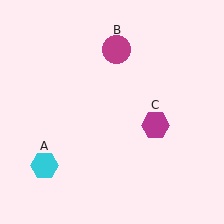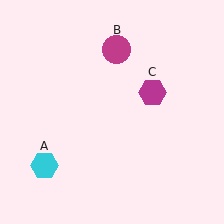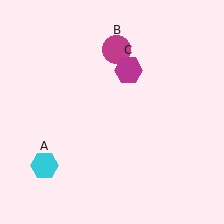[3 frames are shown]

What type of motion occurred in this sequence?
The magenta hexagon (object C) rotated counterclockwise around the center of the scene.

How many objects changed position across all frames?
1 object changed position: magenta hexagon (object C).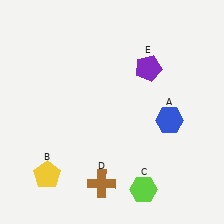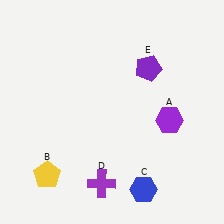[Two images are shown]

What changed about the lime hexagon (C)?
In Image 1, C is lime. In Image 2, it changed to blue.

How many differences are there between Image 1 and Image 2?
There are 3 differences between the two images.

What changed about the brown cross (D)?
In Image 1, D is brown. In Image 2, it changed to purple.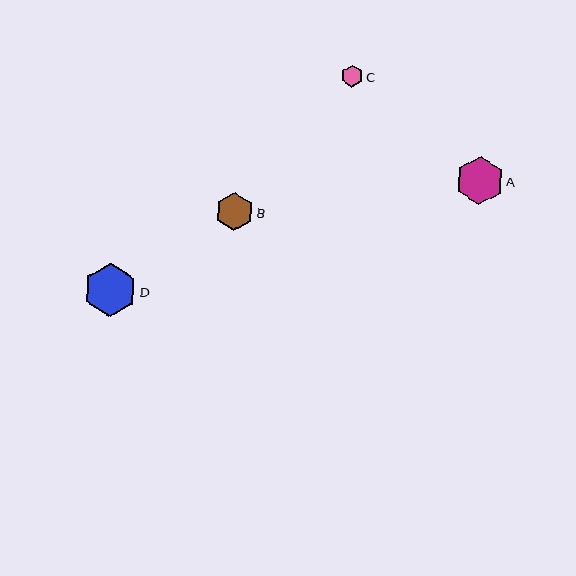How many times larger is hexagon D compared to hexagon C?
Hexagon D is approximately 2.5 times the size of hexagon C.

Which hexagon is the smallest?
Hexagon C is the smallest with a size of approximately 22 pixels.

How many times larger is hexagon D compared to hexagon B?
Hexagon D is approximately 1.4 times the size of hexagon B.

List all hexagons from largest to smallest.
From largest to smallest: D, A, B, C.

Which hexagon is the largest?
Hexagon D is the largest with a size of approximately 53 pixels.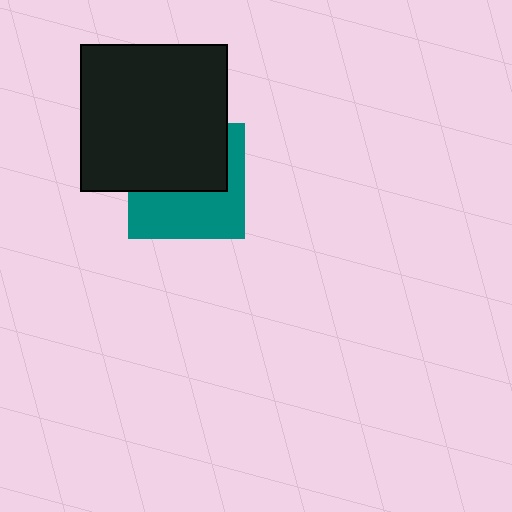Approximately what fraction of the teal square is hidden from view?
Roughly 50% of the teal square is hidden behind the black square.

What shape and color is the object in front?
The object in front is a black square.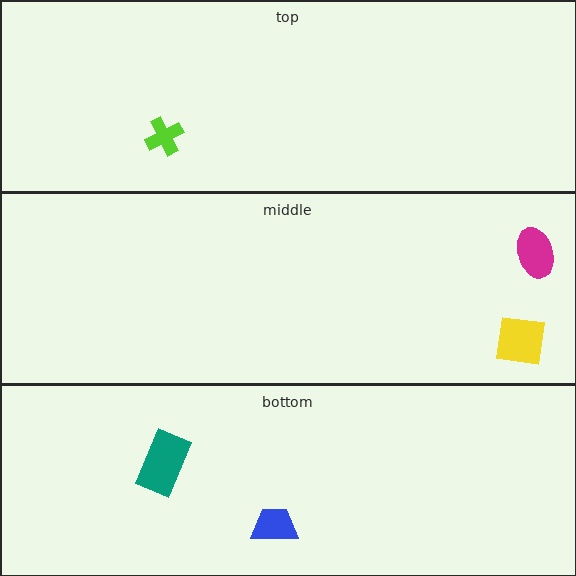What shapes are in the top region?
The lime cross.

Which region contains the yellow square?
The middle region.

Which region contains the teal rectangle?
The bottom region.